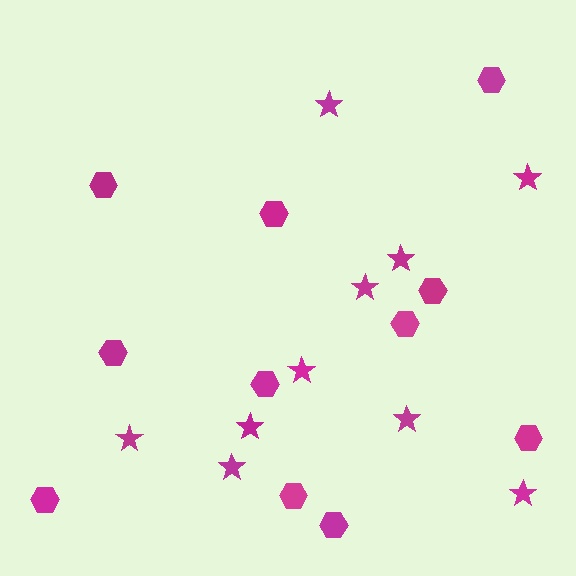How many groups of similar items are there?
There are 2 groups: one group of hexagons (11) and one group of stars (10).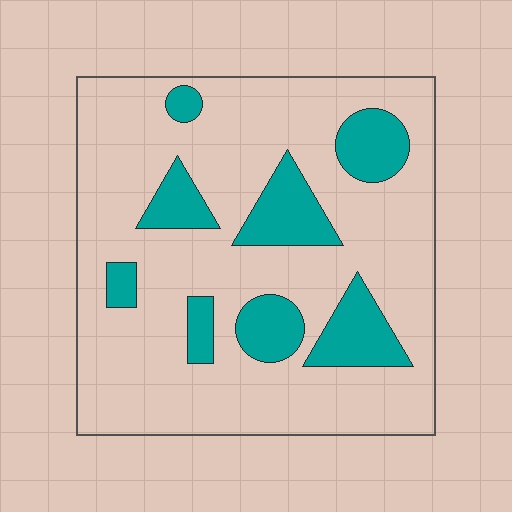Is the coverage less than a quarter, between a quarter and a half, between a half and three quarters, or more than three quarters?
Less than a quarter.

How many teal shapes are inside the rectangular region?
8.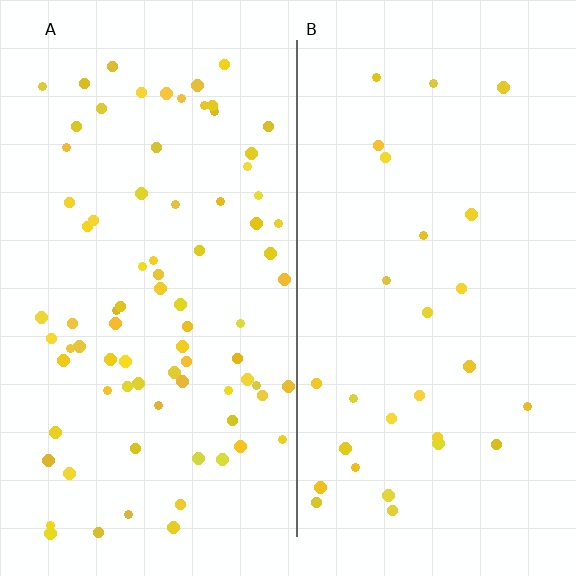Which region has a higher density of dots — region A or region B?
A (the left).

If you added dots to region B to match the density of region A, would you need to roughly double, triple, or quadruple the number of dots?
Approximately triple.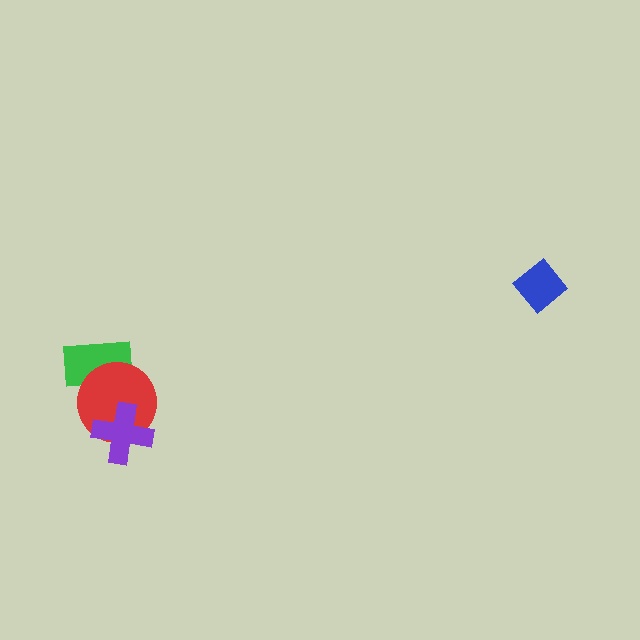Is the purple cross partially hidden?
No, no other shape covers it.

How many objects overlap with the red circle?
2 objects overlap with the red circle.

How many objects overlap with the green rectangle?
1 object overlaps with the green rectangle.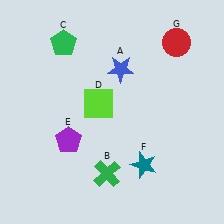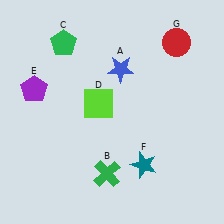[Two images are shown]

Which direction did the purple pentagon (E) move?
The purple pentagon (E) moved up.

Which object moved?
The purple pentagon (E) moved up.